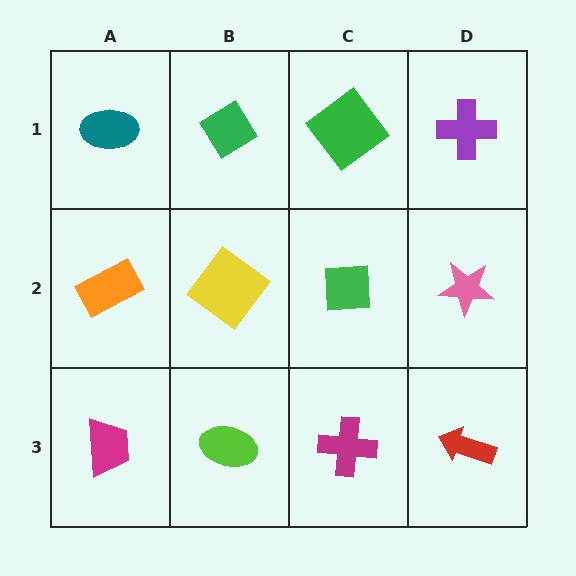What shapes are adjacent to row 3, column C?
A green square (row 2, column C), a lime ellipse (row 3, column B), a red arrow (row 3, column D).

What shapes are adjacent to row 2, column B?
A green diamond (row 1, column B), a lime ellipse (row 3, column B), an orange rectangle (row 2, column A), a green square (row 2, column C).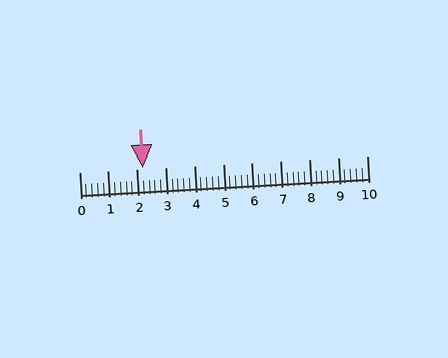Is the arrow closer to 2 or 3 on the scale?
The arrow is closer to 2.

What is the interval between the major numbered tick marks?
The major tick marks are spaced 1 units apart.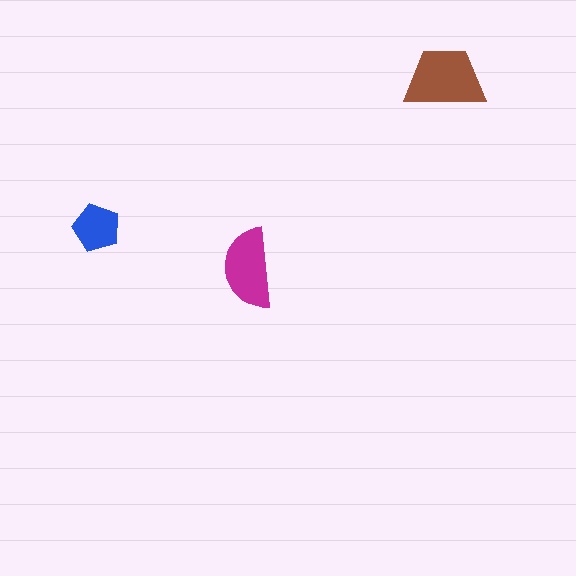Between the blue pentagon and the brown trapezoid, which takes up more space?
The brown trapezoid.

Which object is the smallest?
The blue pentagon.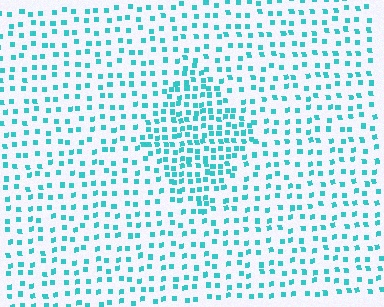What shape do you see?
I see a diamond.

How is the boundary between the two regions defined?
The boundary is defined by a change in element density (approximately 2.0x ratio). All elements are the same color, size, and shape.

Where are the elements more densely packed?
The elements are more densely packed inside the diamond boundary.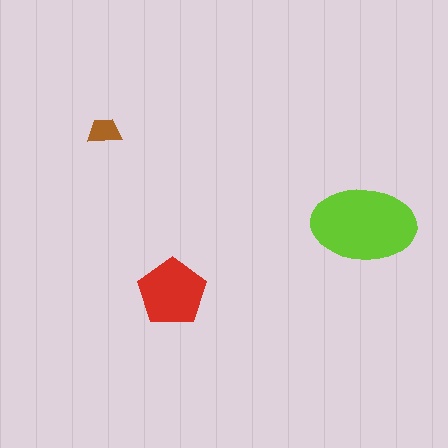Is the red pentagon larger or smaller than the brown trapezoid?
Larger.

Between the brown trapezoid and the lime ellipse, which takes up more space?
The lime ellipse.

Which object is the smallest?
The brown trapezoid.